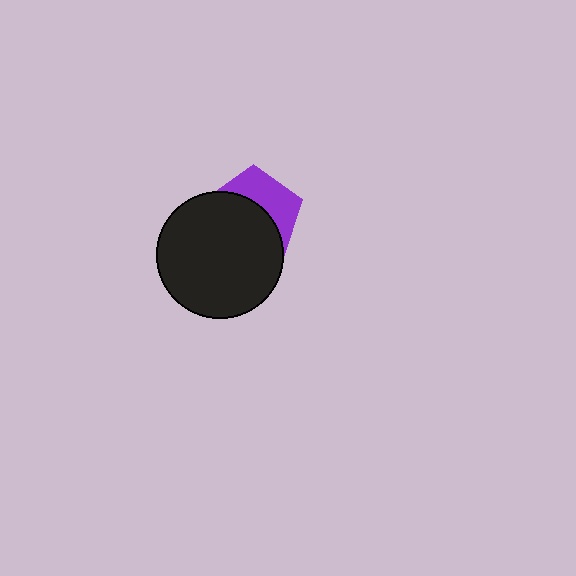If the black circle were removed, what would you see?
You would see the complete purple pentagon.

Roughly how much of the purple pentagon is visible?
A small part of it is visible (roughly 40%).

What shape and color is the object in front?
The object in front is a black circle.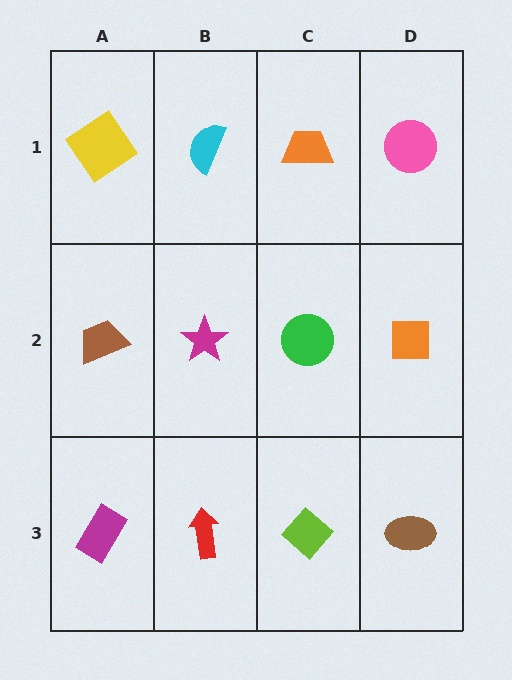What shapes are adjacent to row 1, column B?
A magenta star (row 2, column B), a yellow diamond (row 1, column A), an orange trapezoid (row 1, column C).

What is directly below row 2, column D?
A brown ellipse.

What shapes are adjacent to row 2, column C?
An orange trapezoid (row 1, column C), a lime diamond (row 3, column C), a magenta star (row 2, column B), an orange square (row 2, column D).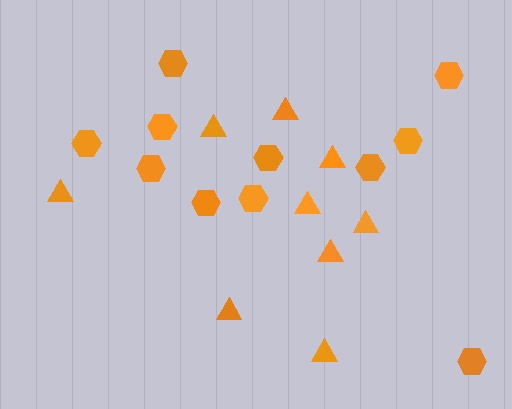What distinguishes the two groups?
There are 2 groups: one group of triangles (9) and one group of hexagons (11).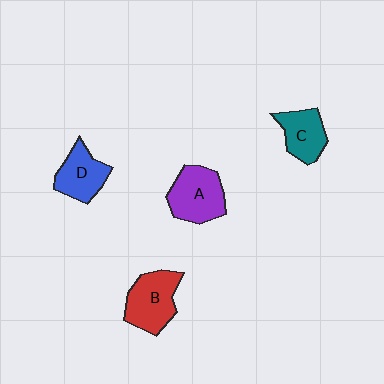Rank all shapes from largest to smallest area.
From largest to smallest: A (purple), B (red), D (blue), C (teal).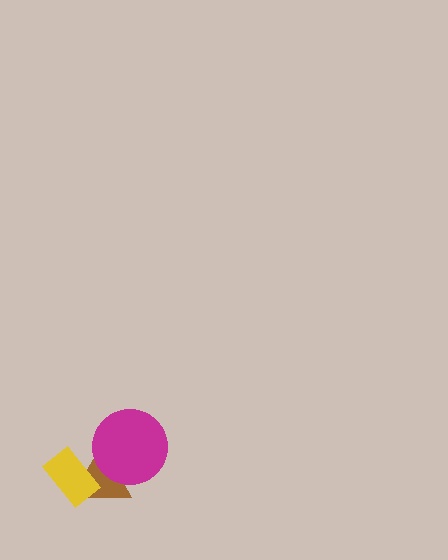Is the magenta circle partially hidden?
No, no other shape covers it.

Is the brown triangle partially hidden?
Yes, it is partially covered by another shape.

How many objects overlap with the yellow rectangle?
1 object overlaps with the yellow rectangle.